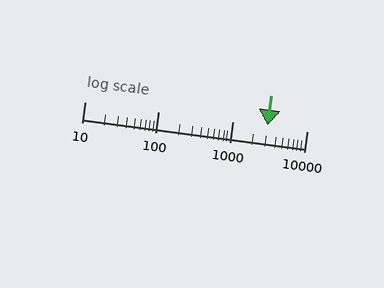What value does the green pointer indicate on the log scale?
The pointer indicates approximately 3000.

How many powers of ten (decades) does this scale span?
The scale spans 3 decades, from 10 to 10000.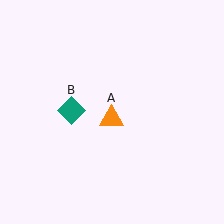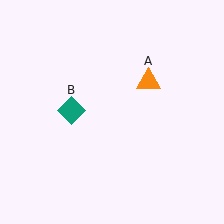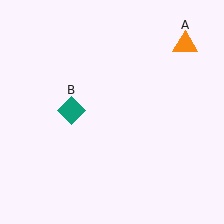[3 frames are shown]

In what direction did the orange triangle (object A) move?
The orange triangle (object A) moved up and to the right.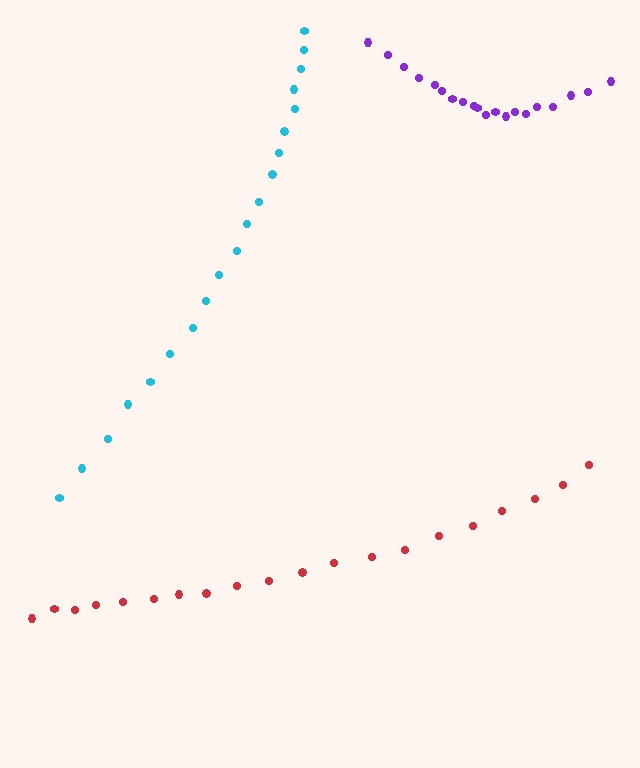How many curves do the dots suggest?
There are 3 distinct paths.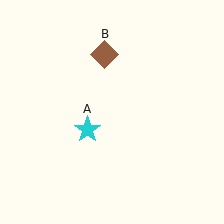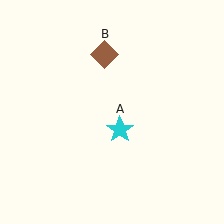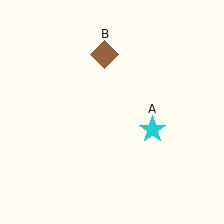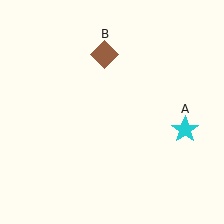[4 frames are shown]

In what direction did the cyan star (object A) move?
The cyan star (object A) moved right.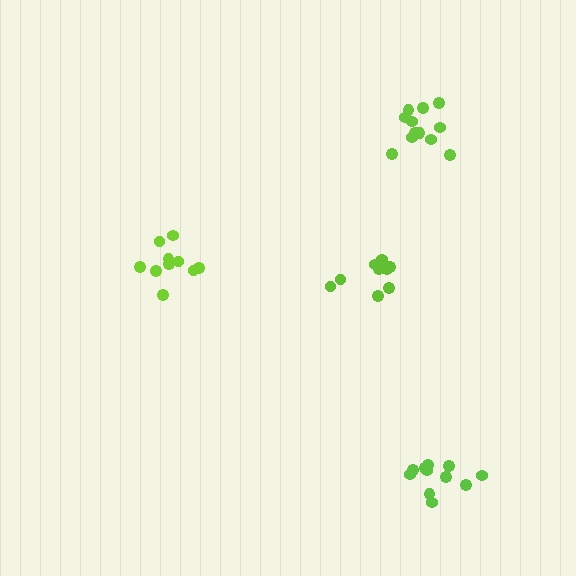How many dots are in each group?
Group 1: 10 dots, Group 2: 11 dots, Group 3: 9 dots, Group 4: 12 dots (42 total).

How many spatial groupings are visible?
There are 4 spatial groupings.